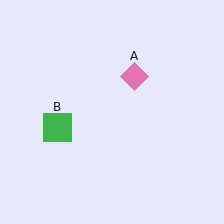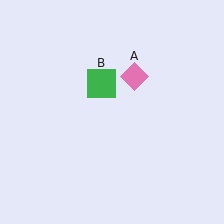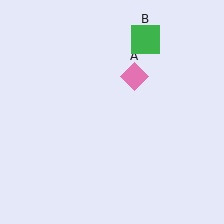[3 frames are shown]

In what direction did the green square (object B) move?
The green square (object B) moved up and to the right.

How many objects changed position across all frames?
1 object changed position: green square (object B).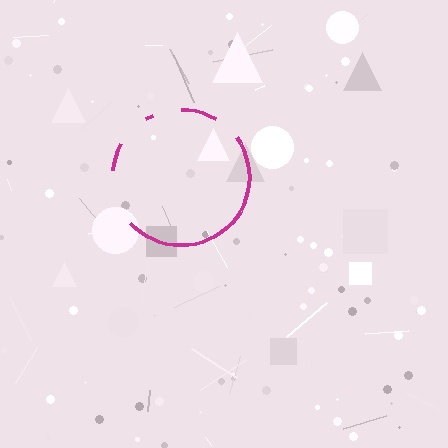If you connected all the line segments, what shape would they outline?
They would outline a circle.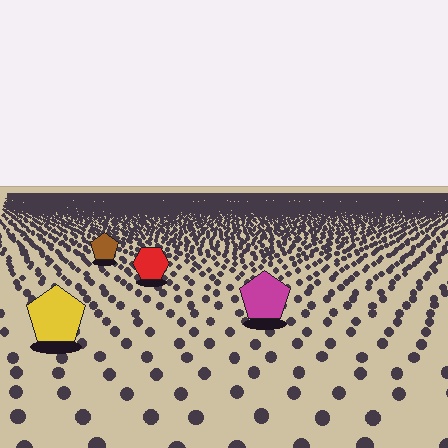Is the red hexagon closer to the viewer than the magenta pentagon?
No. The magenta pentagon is closer — you can tell from the texture gradient: the ground texture is coarser near it.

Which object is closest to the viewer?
The yellow pentagon is closest. The texture marks near it are larger and more spread out.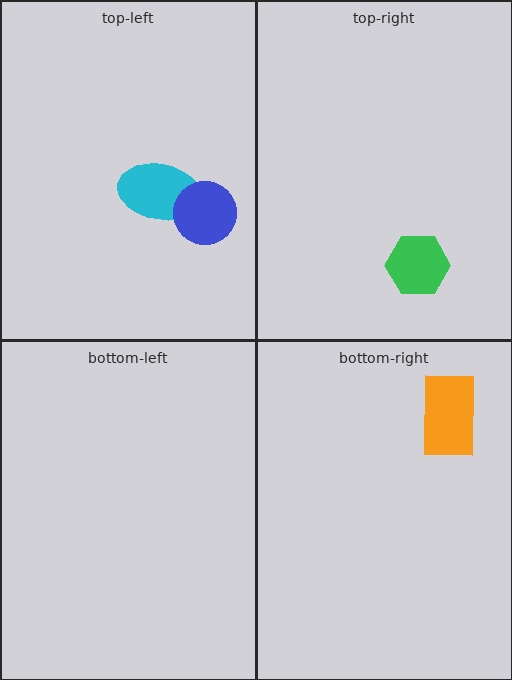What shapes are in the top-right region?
The green hexagon.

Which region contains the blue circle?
The top-left region.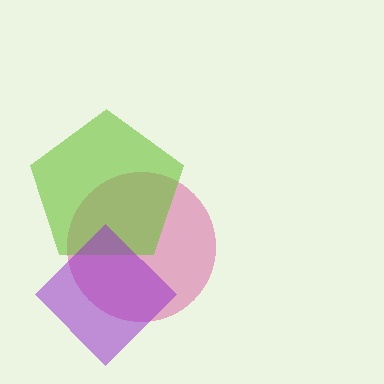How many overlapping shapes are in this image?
There are 3 overlapping shapes in the image.